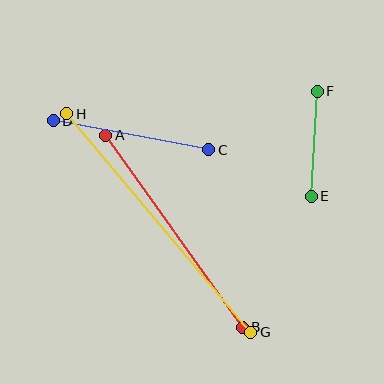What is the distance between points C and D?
The distance is approximately 158 pixels.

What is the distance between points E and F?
The distance is approximately 105 pixels.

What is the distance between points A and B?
The distance is approximately 236 pixels.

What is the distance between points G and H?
The distance is approximately 286 pixels.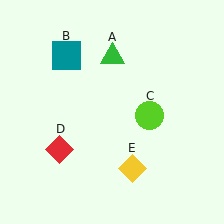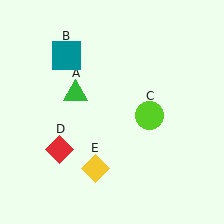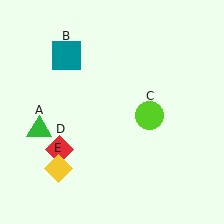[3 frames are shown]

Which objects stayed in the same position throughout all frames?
Teal square (object B) and lime circle (object C) and red diamond (object D) remained stationary.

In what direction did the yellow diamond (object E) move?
The yellow diamond (object E) moved left.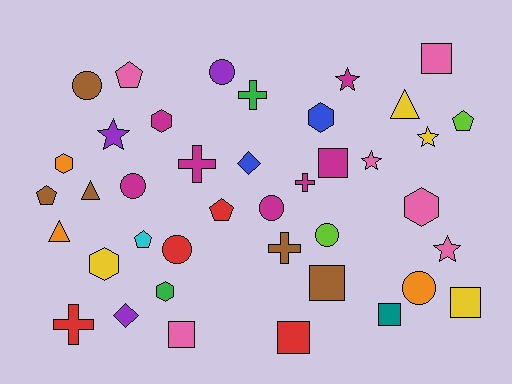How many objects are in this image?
There are 40 objects.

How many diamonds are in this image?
There are 2 diamonds.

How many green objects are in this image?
There are 2 green objects.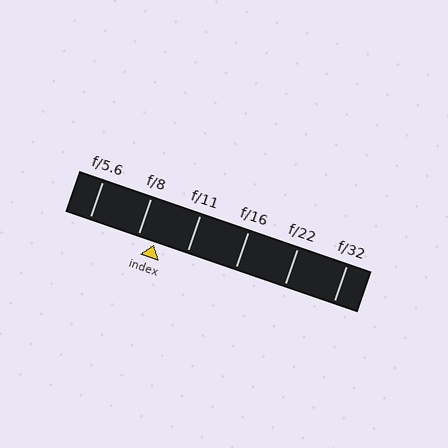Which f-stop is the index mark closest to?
The index mark is closest to f/8.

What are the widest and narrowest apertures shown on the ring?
The widest aperture shown is f/5.6 and the narrowest is f/32.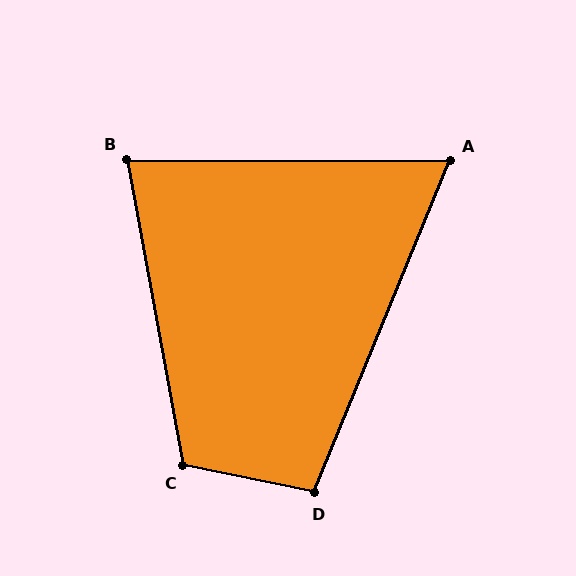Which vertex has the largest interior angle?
C, at approximately 112 degrees.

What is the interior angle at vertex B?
Approximately 79 degrees (acute).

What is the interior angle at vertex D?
Approximately 101 degrees (obtuse).